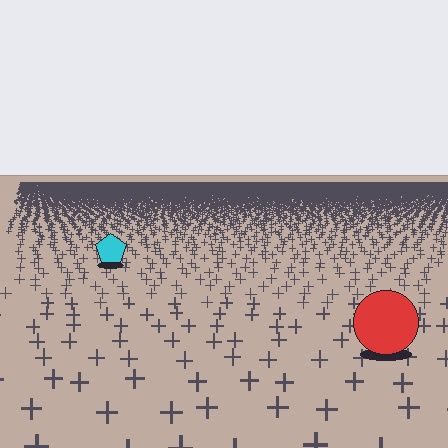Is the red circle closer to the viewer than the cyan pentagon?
Yes. The red circle is closer — you can tell from the texture gradient: the ground texture is coarser near it.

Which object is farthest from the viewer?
The cyan pentagon is farthest from the viewer. It appears smaller and the ground texture around it is denser.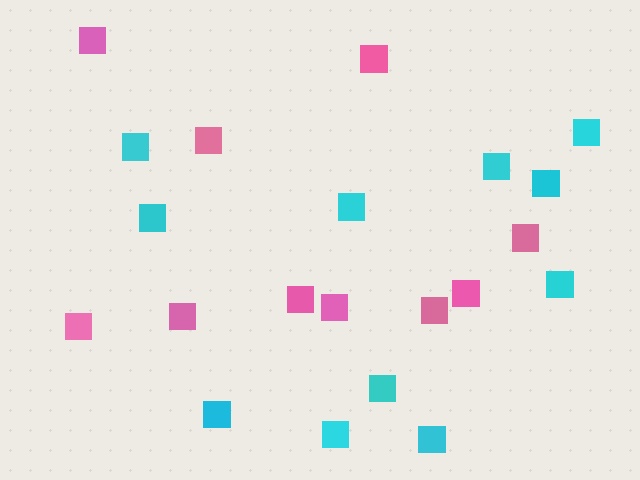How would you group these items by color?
There are 2 groups: one group of cyan squares (11) and one group of pink squares (10).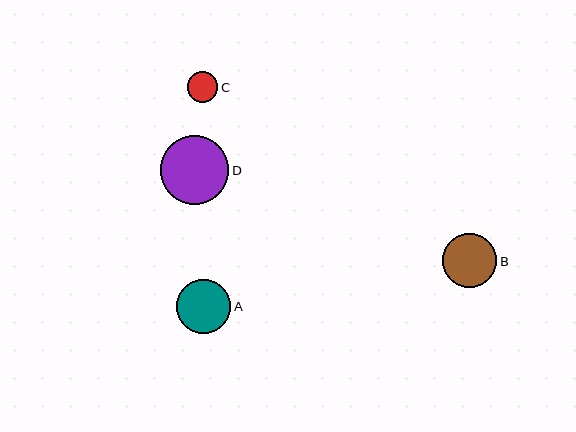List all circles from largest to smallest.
From largest to smallest: D, A, B, C.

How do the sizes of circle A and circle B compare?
Circle A and circle B are approximately the same size.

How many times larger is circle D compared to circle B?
Circle D is approximately 1.3 times the size of circle B.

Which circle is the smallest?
Circle C is the smallest with a size of approximately 31 pixels.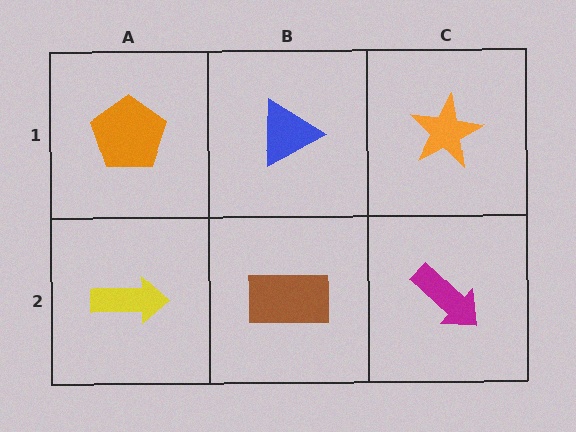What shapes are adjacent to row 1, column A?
A yellow arrow (row 2, column A), a blue triangle (row 1, column B).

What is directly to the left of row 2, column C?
A brown rectangle.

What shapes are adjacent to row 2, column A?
An orange pentagon (row 1, column A), a brown rectangle (row 2, column B).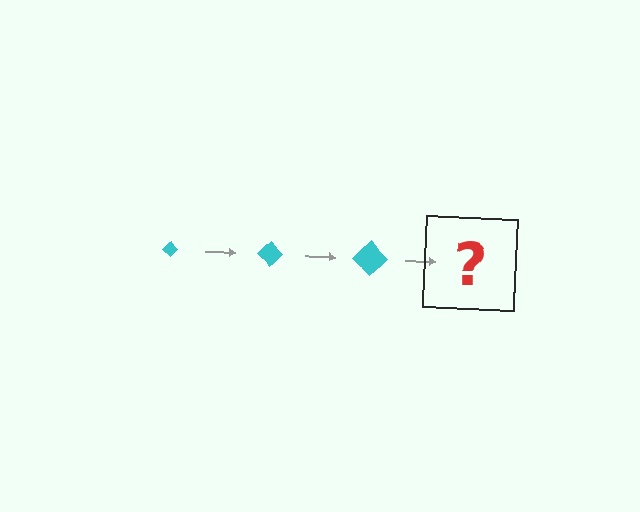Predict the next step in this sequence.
The next step is a cyan diamond, larger than the previous one.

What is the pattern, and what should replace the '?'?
The pattern is that the diamond gets progressively larger each step. The '?' should be a cyan diamond, larger than the previous one.